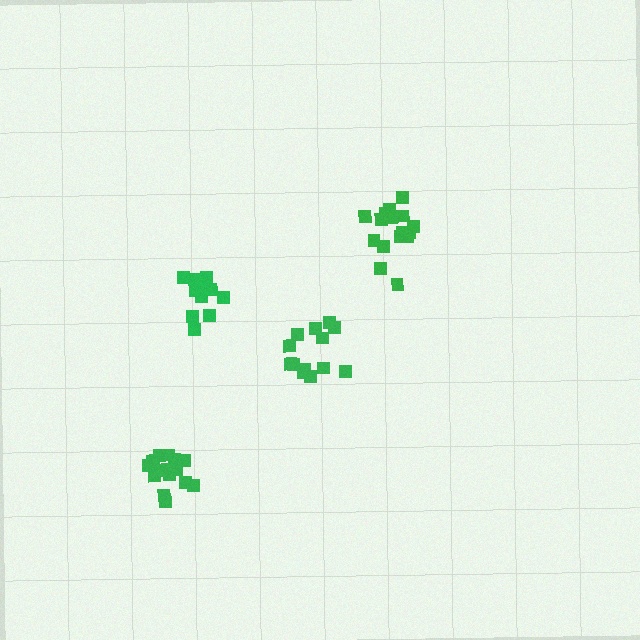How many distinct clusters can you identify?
There are 4 distinct clusters.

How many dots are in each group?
Group 1: 17 dots, Group 2: 13 dots, Group 3: 17 dots, Group 4: 12 dots (59 total).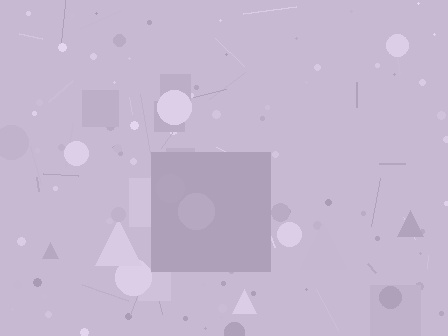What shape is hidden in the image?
A square is hidden in the image.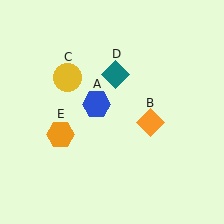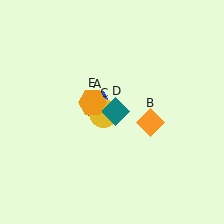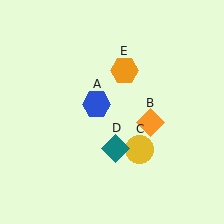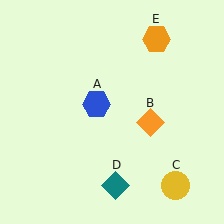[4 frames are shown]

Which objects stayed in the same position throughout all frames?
Blue hexagon (object A) and orange diamond (object B) remained stationary.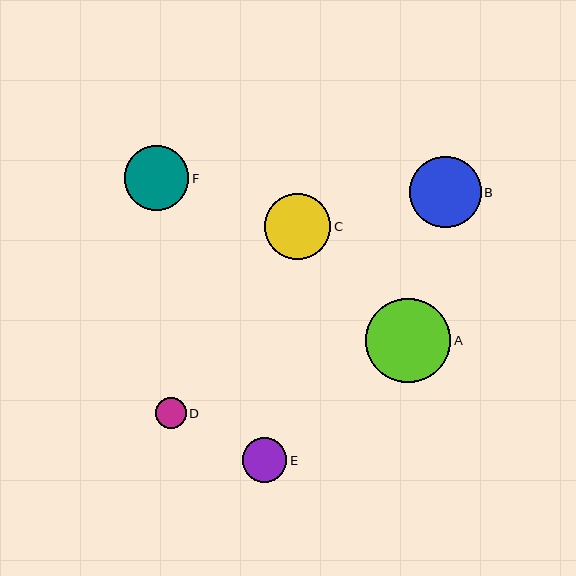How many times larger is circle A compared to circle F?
Circle A is approximately 1.3 times the size of circle F.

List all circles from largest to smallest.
From largest to smallest: A, B, C, F, E, D.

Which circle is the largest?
Circle A is the largest with a size of approximately 85 pixels.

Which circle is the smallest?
Circle D is the smallest with a size of approximately 31 pixels.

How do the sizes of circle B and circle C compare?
Circle B and circle C are approximately the same size.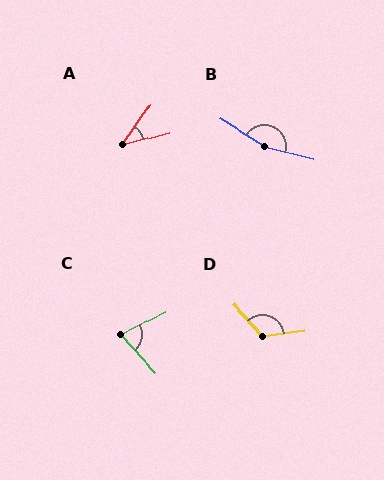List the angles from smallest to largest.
A (40°), C (74°), D (125°), B (163°).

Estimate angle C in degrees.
Approximately 74 degrees.